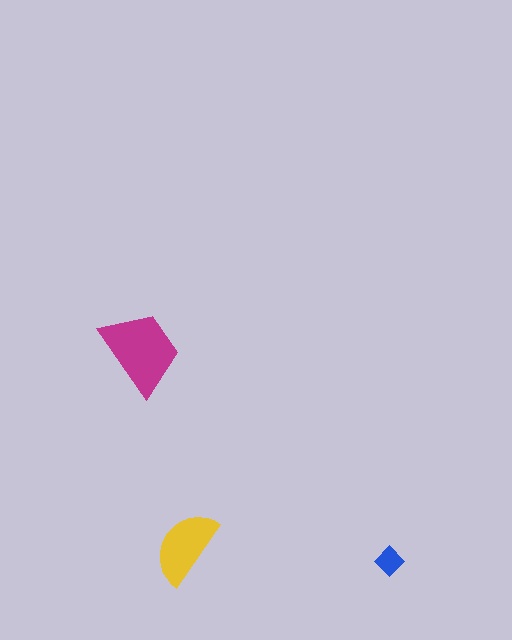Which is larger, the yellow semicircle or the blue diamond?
The yellow semicircle.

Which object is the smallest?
The blue diamond.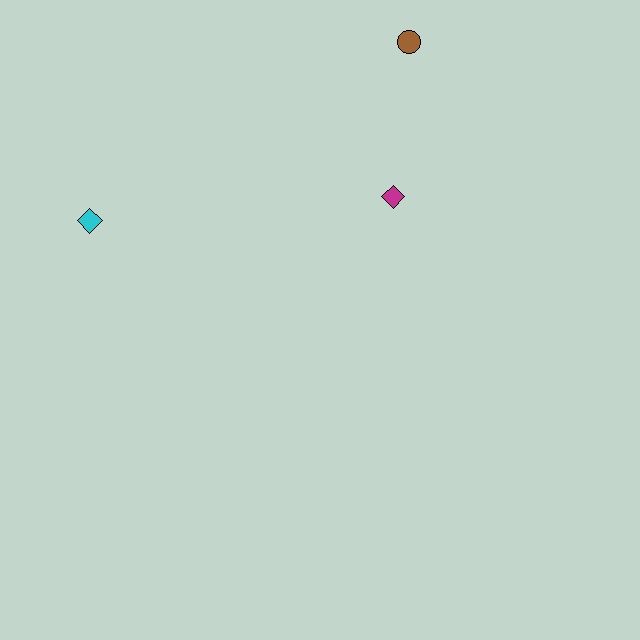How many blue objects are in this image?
There are no blue objects.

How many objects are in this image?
There are 3 objects.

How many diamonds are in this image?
There are 2 diamonds.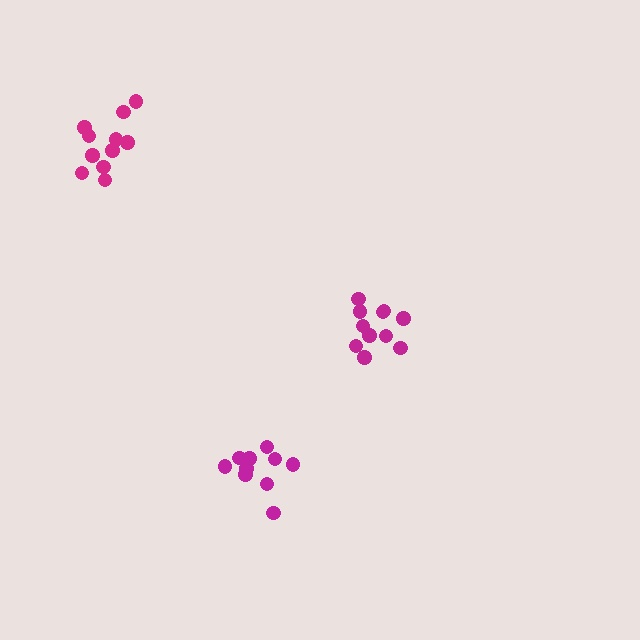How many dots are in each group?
Group 1: 11 dots, Group 2: 10 dots, Group 3: 11 dots (32 total).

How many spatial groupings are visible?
There are 3 spatial groupings.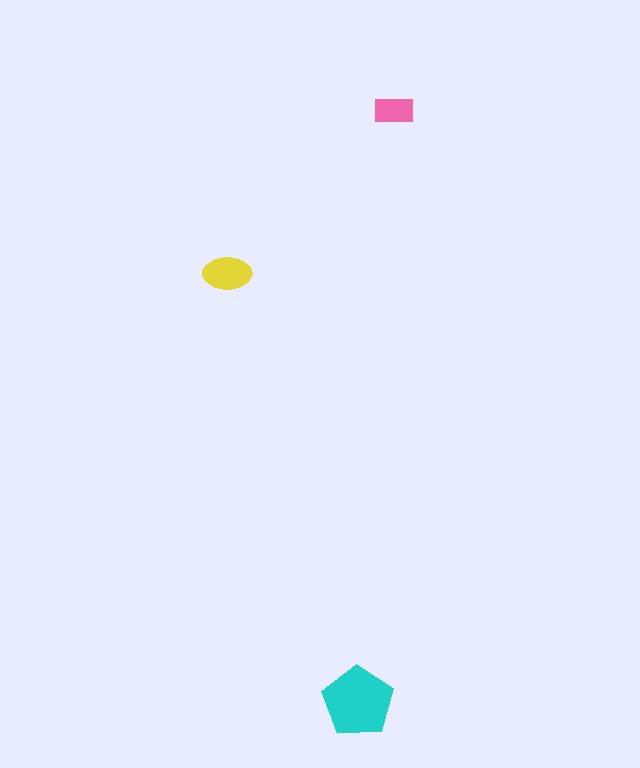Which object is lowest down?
The cyan pentagon is bottommost.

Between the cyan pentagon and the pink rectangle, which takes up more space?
The cyan pentagon.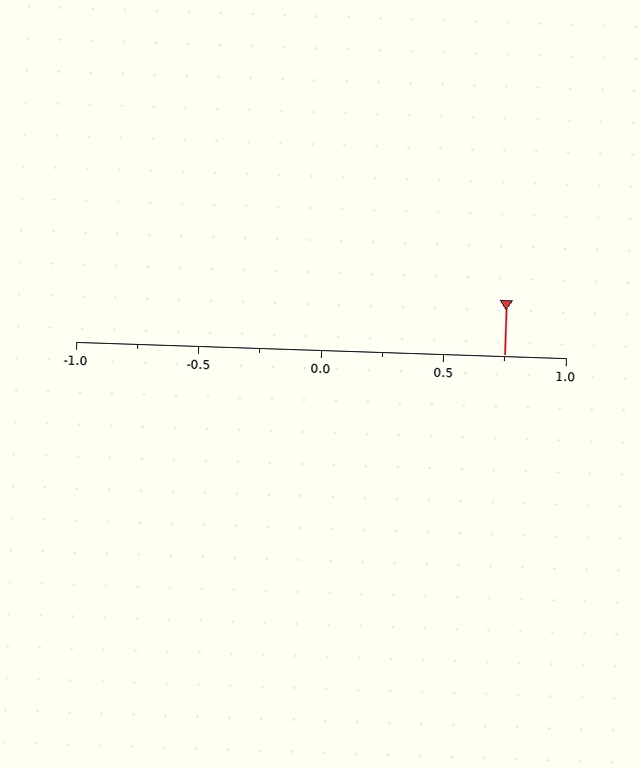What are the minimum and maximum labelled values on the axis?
The axis runs from -1.0 to 1.0.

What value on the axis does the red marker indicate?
The marker indicates approximately 0.75.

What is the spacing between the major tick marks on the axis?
The major ticks are spaced 0.5 apart.